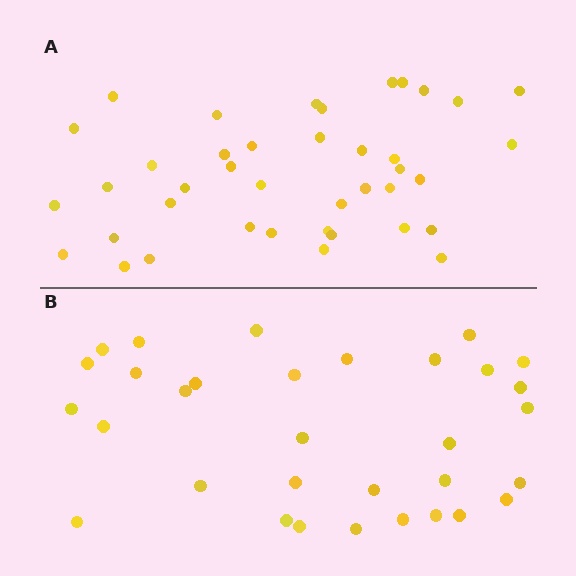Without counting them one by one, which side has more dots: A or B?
Region A (the top region) has more dots.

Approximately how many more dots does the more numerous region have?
Region A has roughly 8 or so more dots than region B.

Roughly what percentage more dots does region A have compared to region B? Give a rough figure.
About 25% more.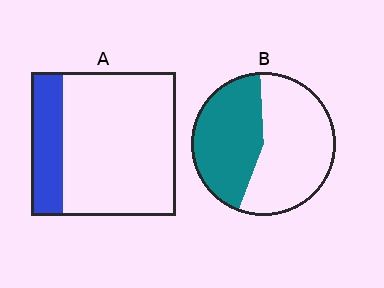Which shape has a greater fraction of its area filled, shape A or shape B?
Shape B.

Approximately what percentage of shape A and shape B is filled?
A is approximately 20% and B is approximately 45%.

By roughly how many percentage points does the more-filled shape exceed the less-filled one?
By roughly 20 percentage points (B over A).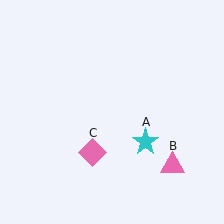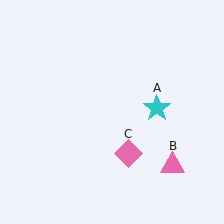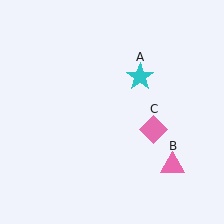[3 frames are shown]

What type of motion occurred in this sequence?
The cyan star (object A), pink diamond (object C) rotated counterclockwise around the center of the scene.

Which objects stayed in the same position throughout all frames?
Pink triangle (object B) remained stationary.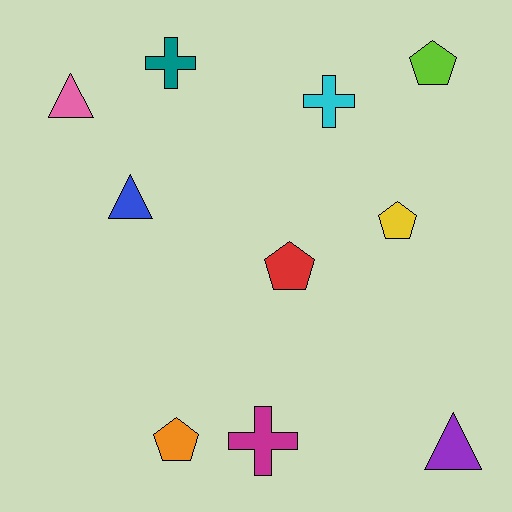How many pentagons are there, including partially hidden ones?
There are 4 pentagons.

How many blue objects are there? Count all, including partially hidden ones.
There is 1 blue object.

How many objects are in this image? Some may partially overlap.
There are 10 objects.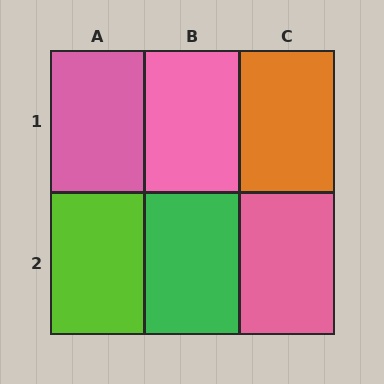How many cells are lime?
1 cell is lime.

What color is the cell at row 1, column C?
Orange.